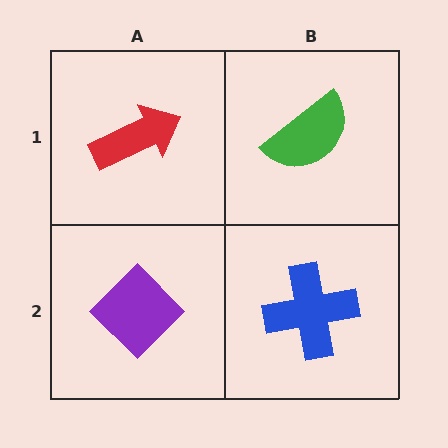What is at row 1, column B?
A green semicircle.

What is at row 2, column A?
A purple diamond.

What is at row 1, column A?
A red arrow.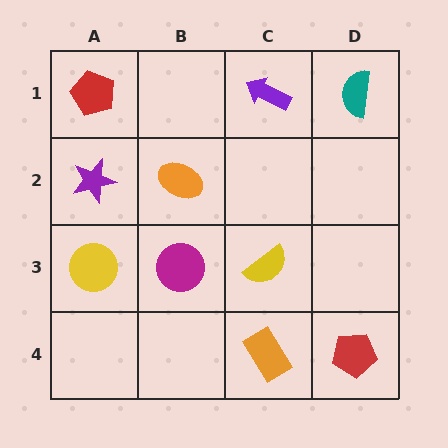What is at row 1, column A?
A red pentagon.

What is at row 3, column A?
A yellow circle.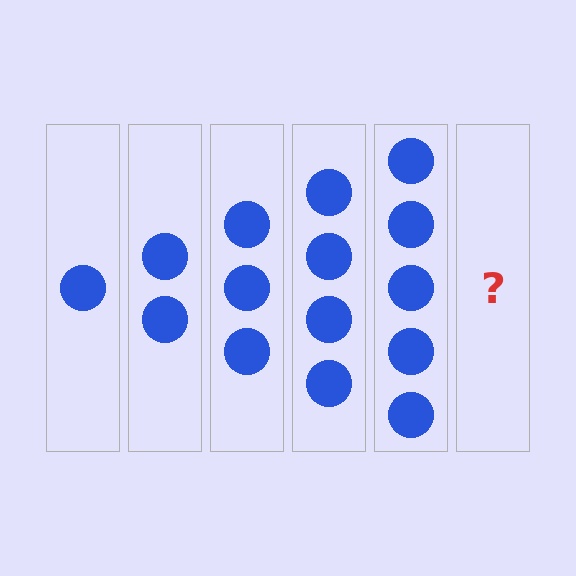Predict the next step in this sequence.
The next step is 6 circles.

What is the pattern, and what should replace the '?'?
The pattern is that each step adds one more circle. The '?' should be 6 circles.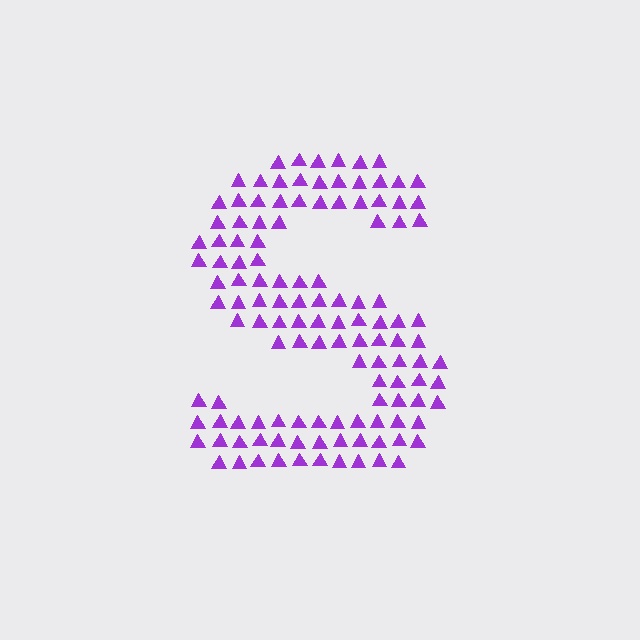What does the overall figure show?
The overall figure shows the letter S.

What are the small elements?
The small elements are triangles.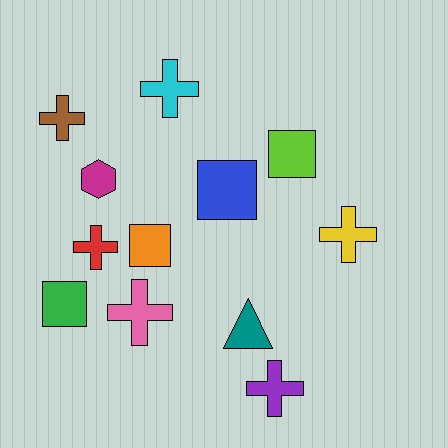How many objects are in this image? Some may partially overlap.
There are 12 objects.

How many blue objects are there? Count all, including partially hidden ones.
There is 1 blue object.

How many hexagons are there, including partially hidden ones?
There is 1 hexagon.